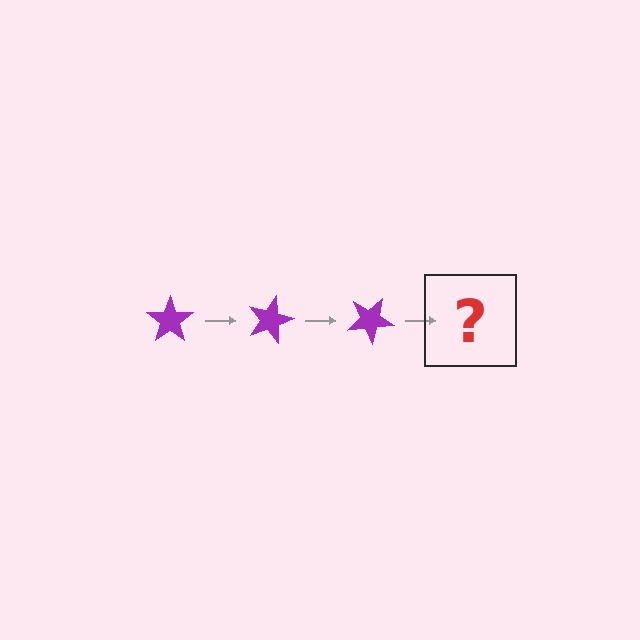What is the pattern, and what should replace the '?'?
The pattern is that the star rotates 15 degrees each step. The '?' should be a purple star rotated 45 degrees.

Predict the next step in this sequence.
The next step is a purple star rotated 45 degrees.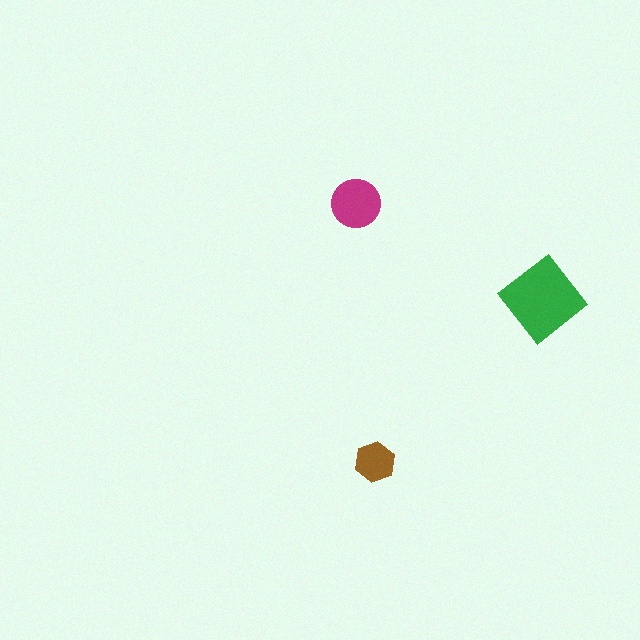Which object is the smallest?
The brown hexagon.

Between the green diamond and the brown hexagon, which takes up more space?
The green diamond.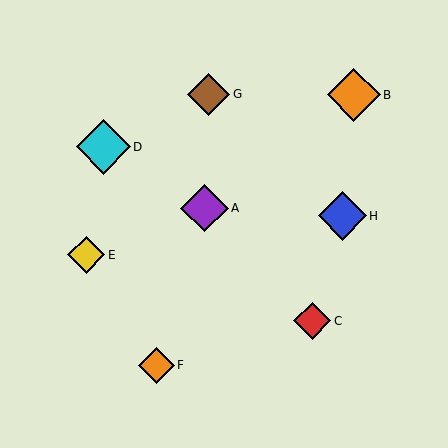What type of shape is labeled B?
Shape B is an orange diamond.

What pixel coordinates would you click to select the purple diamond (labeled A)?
Click at (204, 208) to select the purple diamond A.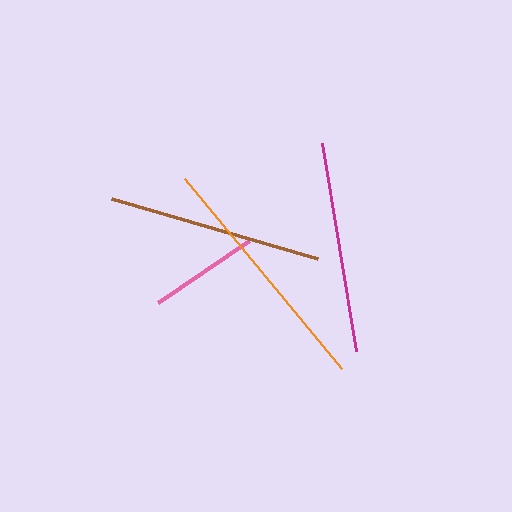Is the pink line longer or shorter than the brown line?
The brown line is longer than the pink line.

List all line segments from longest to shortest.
From longest to shortest: orange, brown, magenta, pink.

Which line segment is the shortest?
The pink line is the shortest at approximately 110 pixels.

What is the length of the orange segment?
The orange segment is approximately 246 pixels long.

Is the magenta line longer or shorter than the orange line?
The orange line is longer than the magenta line.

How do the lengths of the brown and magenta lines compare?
The brown and magenta lines are approximately the same length.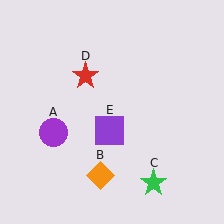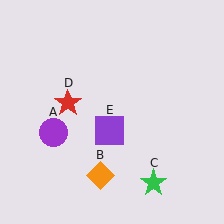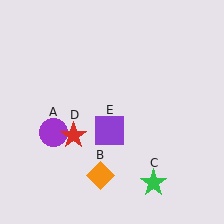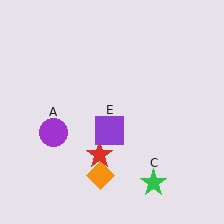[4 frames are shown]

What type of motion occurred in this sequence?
The red star (object D) rotated counterclockwise around the center of the scene.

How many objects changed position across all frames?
1 object changed position: red star (object D).